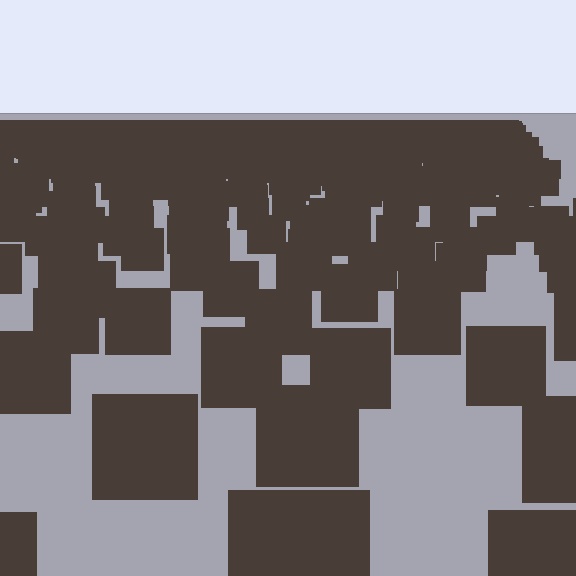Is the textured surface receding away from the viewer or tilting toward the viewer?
The surface is receding away from the viewer. Texture elements get smaller and denser toward the top.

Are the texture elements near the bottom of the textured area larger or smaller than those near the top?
Larger. Near the bottom, elements are closer to the viewer and appear at a bigger on-screen size.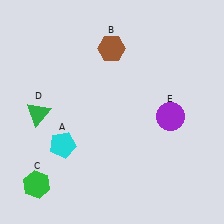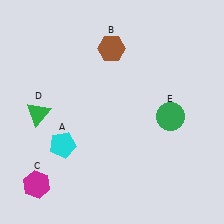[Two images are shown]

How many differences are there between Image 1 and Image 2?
There are 2 differences between the two images.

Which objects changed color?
C changed from green to magenta. E changed from purple to green.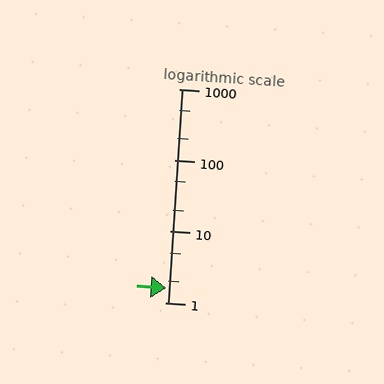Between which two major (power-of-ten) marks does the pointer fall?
The pointer is between 1 and 10.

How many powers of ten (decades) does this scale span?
The scale spans 3 decades, from 1 to 1000.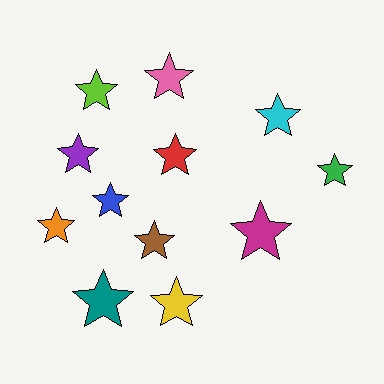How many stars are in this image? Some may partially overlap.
There are 12 stars.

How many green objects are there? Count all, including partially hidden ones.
There is 1 green object.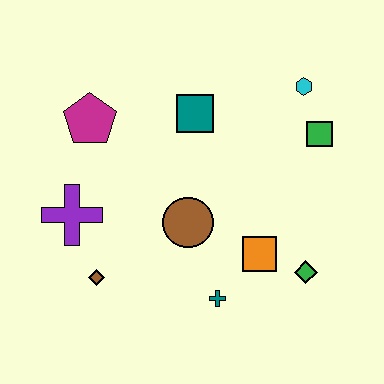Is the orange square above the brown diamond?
Yes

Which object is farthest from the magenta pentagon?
The green diamond is farthest from the magenta pentagon.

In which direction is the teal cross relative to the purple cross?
The teal cross is to the right of the purple cross.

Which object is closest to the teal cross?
The orange square is closest to the teal cross.